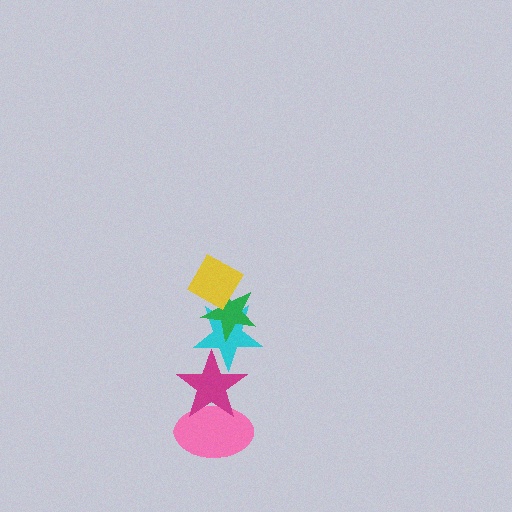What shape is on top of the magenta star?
The cyan star is on top of the magenta star.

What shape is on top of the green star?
The yellow diamond is on top of the green star.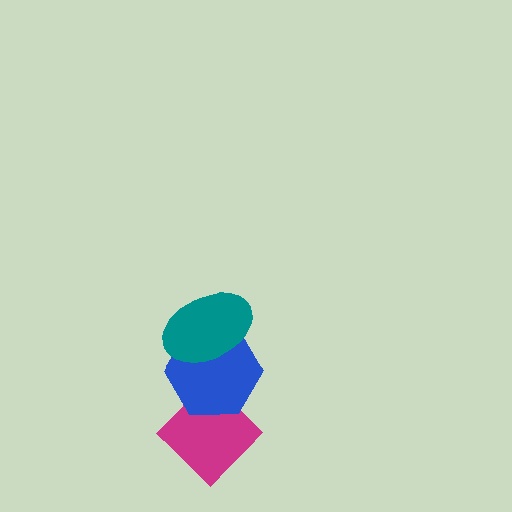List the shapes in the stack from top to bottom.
From top to bottom: the teal ellipse, the blue hexagon, the magenta diamond.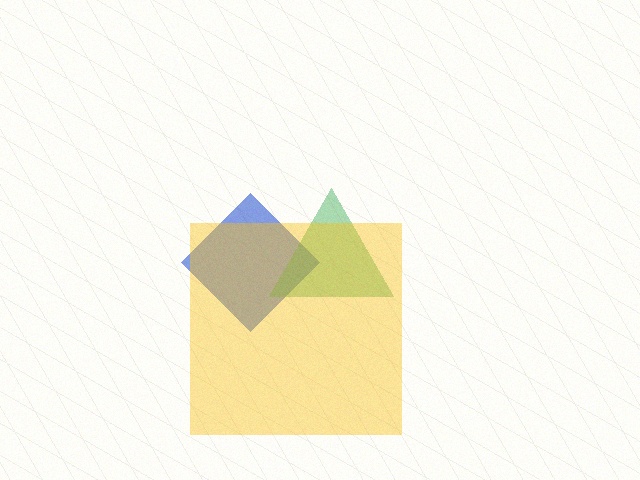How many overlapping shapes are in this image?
There are 3 overlapping shapes in the image.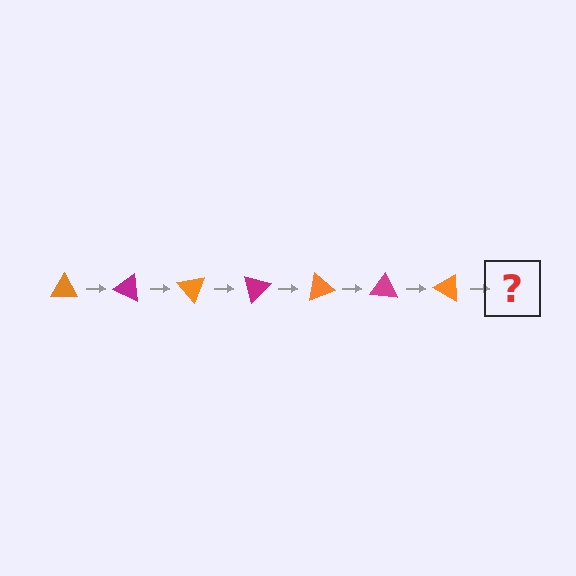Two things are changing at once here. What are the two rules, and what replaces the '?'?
The two rules are that it rotates 25 degrees each step and the color cycles through orange and magenta. The '?' should be a magenta triangle, rotated 175 degrees from the start.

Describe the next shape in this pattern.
It should be a magenta triangle, rotated 175 degrees from the start.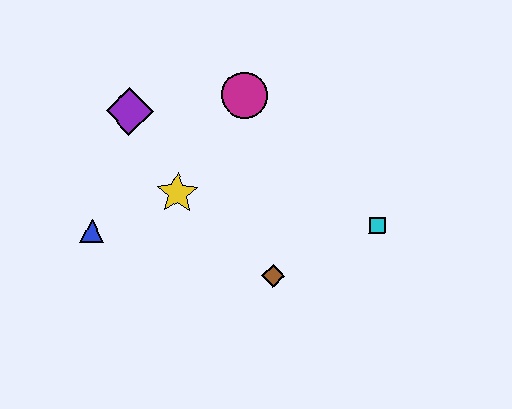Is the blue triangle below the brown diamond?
No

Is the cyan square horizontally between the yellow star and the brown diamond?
No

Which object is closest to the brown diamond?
The cyan square is closest to the brown diamond.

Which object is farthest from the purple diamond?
The cyan square is farthest from the purple diamond.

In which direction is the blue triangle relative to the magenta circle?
The blue triangle is to the left of the magenta circle.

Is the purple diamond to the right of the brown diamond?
No